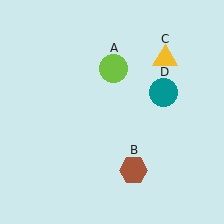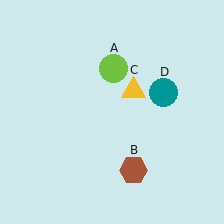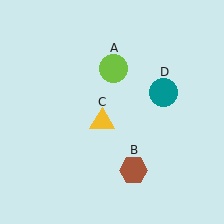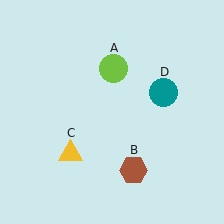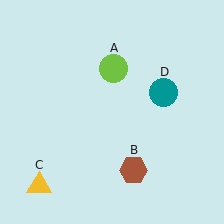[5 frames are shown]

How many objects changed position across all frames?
1 object changed position: yellow triangle (object C).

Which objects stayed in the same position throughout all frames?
Lime circle (object A) and brown hexagon (object B) and teal circle (object D) remained stationary.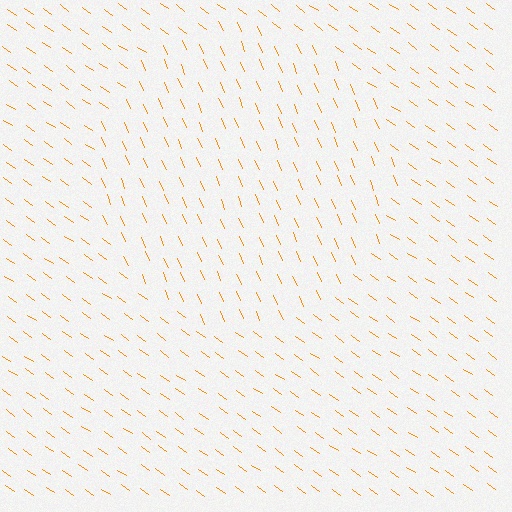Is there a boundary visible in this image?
Yes, there is a texture boundary formed by a change in line orientation.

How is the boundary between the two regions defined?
The boundary is defined purely by a change in line orientation (approximately 31 degrees difference). All lines are the same color and thickness.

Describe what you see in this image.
The image is filled with small orange line segments. A circle region in the image has lines oriented differently from the surrounding lines, creating a visible texture boundary.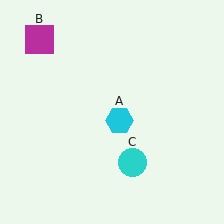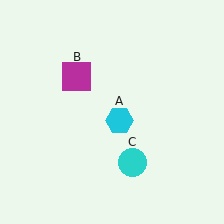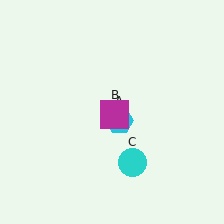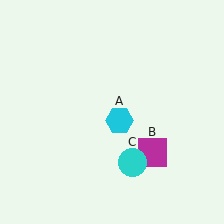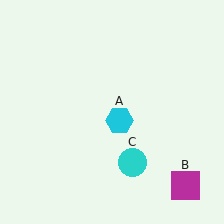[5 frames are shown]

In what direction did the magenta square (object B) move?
The magenta square (object B) moved down and to the right.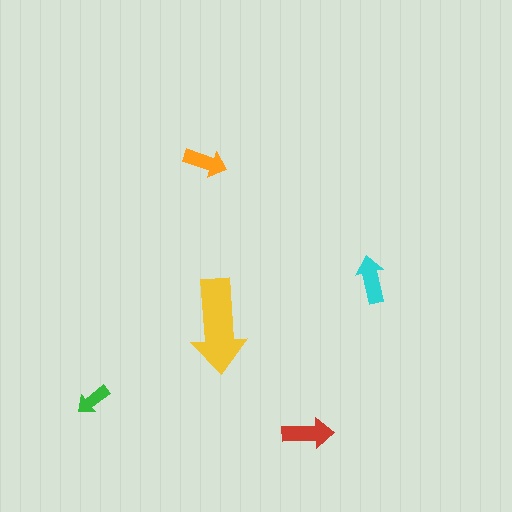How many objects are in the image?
There are 5 objects in the image.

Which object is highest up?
The orange arrow is topmost.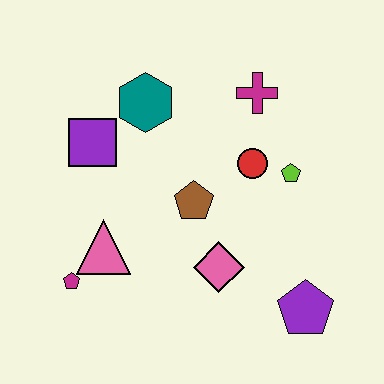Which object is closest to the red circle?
The lime pentagon is closest to the red circle.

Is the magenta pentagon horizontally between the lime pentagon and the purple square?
No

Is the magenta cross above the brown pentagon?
Yes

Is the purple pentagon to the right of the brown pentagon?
Yes